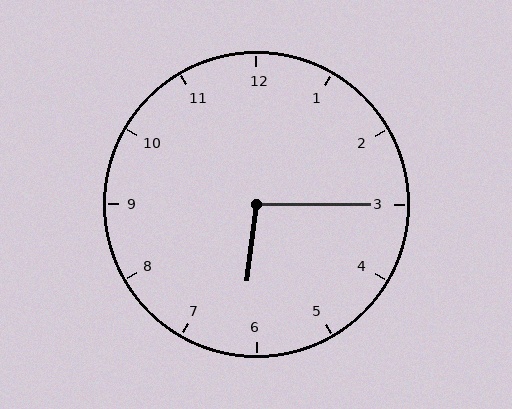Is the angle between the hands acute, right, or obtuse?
It is obtuse.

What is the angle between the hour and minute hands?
Approximately 98 degrees.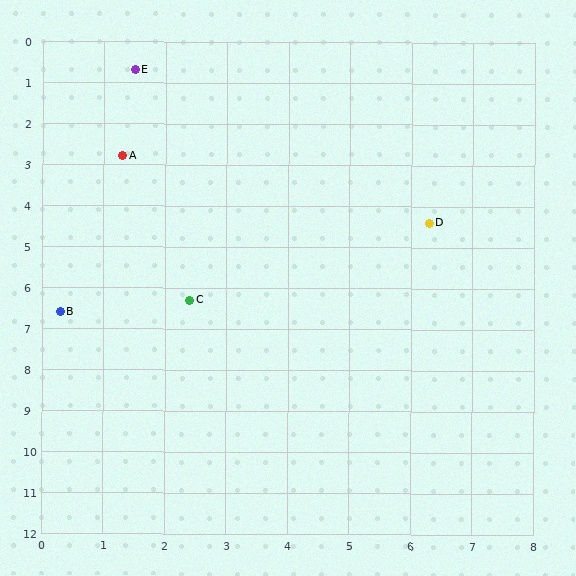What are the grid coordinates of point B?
Point B is at approximately (0.3, 6.6).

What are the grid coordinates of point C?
Point C is at approximately (2.4, 6.3).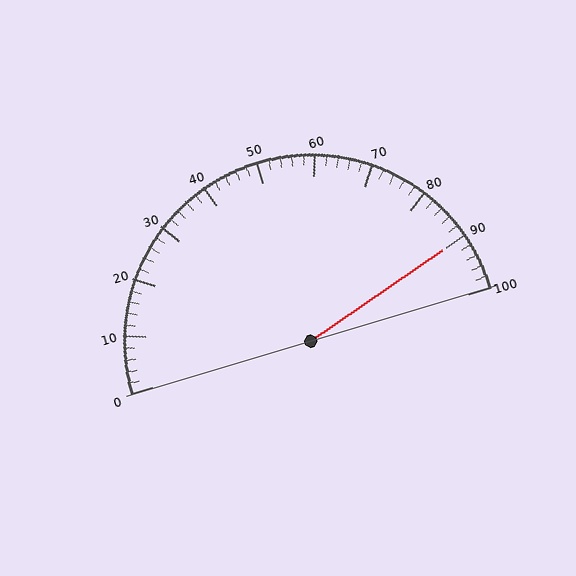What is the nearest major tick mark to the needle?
The nearest major tick mark is 90.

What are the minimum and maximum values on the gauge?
The gauge ranges from 0 to 100.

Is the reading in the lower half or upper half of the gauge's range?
The reading is in the upper half of the range (0 to 100).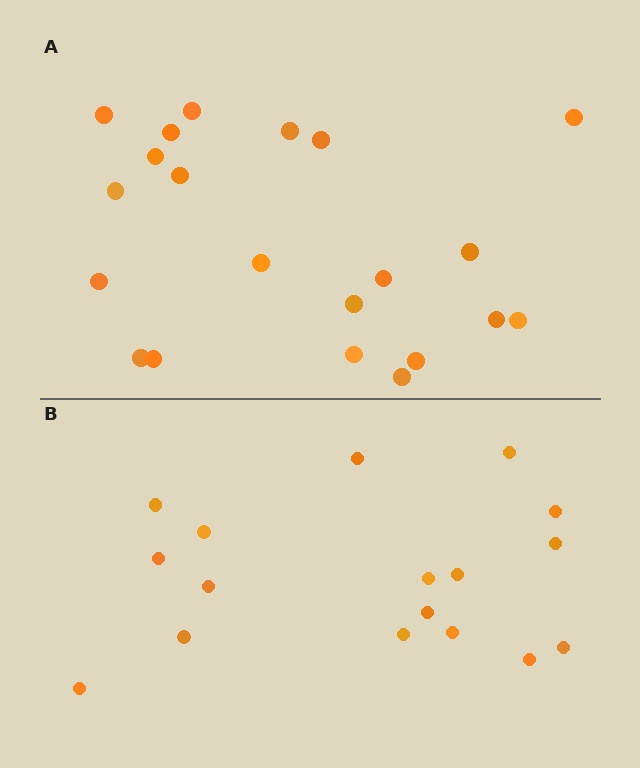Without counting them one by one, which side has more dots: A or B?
Region A (the top region) has more dots.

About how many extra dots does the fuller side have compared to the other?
Region A has about 4 more dots than region B.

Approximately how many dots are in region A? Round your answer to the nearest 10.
About 20 dots. (The exact count is 21, which rounds to 20.)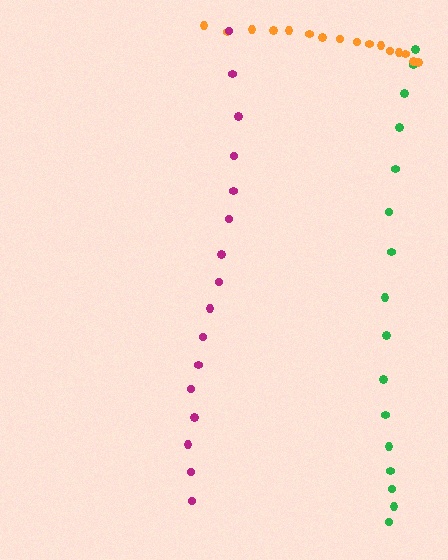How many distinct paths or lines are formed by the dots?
There are 3 distinct paths.